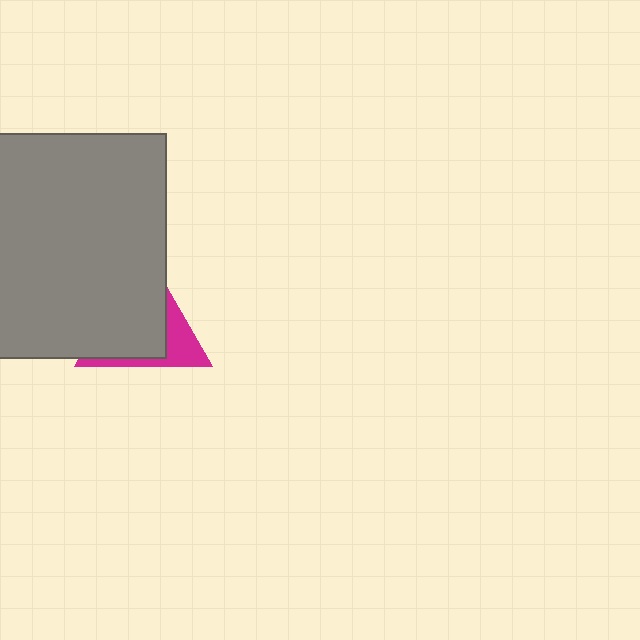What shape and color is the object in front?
The object in front is a gray square.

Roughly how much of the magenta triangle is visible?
A small part of it is visible (roughly 30%).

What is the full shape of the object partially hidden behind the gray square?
The partially hidden object is a magenta triangle.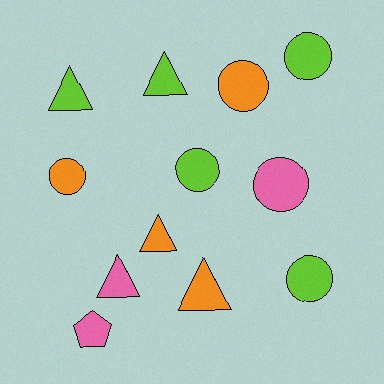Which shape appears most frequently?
Circle, with 6 objects.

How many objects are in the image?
There are 12 objects.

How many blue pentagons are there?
There are no blue pentagons.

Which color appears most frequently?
Lime, with 5 objects.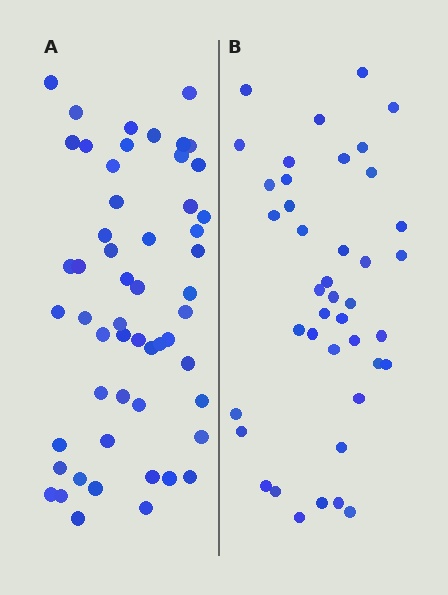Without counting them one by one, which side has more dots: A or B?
Region A (the left region) has more dots.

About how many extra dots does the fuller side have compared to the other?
Region A has approximately 15 more dots than region B.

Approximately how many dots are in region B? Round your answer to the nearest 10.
About 40 dots. (The exact count is 41, which rounds to 40.)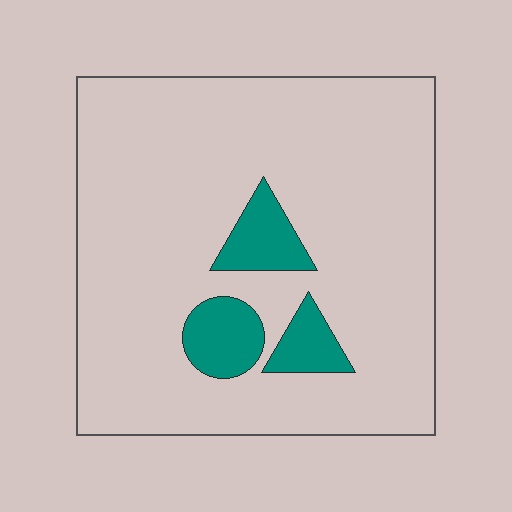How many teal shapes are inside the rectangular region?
3.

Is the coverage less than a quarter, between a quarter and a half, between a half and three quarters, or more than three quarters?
Less than a quarter.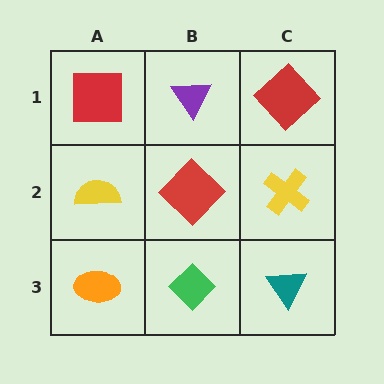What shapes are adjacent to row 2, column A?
A red square (row 1, column A), an orange ellipse (row 3, column A), a red diamond (row 2, column B).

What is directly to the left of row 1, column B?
A red square.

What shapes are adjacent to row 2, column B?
A purple triangle (row 1, column B), a green diamond (row 3, column B), a yellow semicircle (row 2, column A), a yellow cross (row 2, column C).